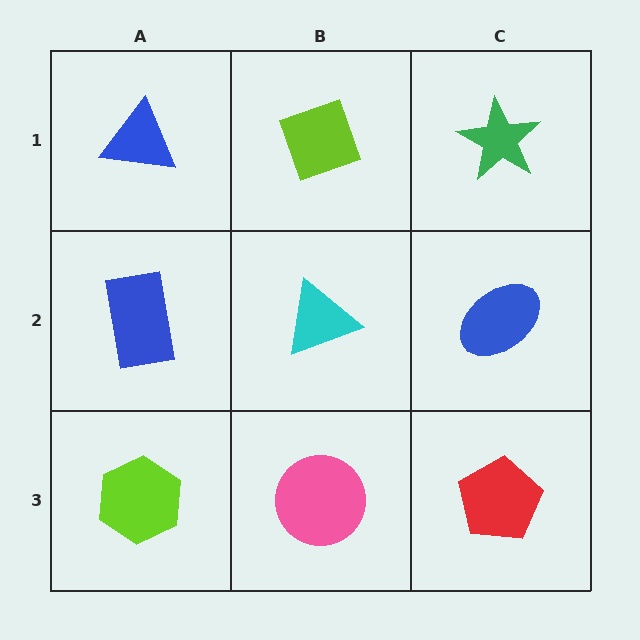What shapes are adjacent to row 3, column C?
A blue ellipse (row 2, column C), a pink circle (row 3, column B).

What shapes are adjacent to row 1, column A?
A blue rectangle (row 2, column A), a lime diamond (row 1, column B).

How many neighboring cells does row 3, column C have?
2.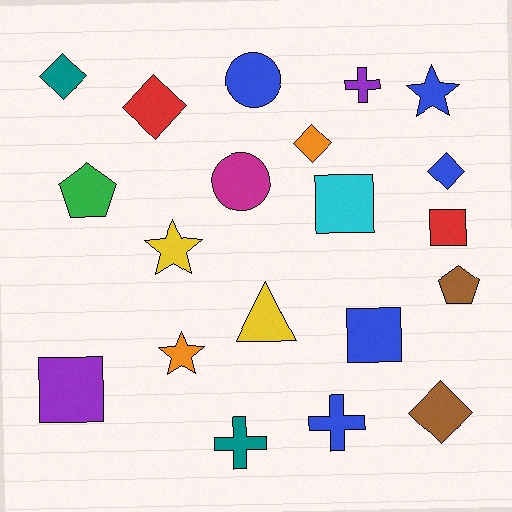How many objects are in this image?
There are 20 objects.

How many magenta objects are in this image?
There is 1 magenta object.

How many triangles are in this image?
There is 1 triangle.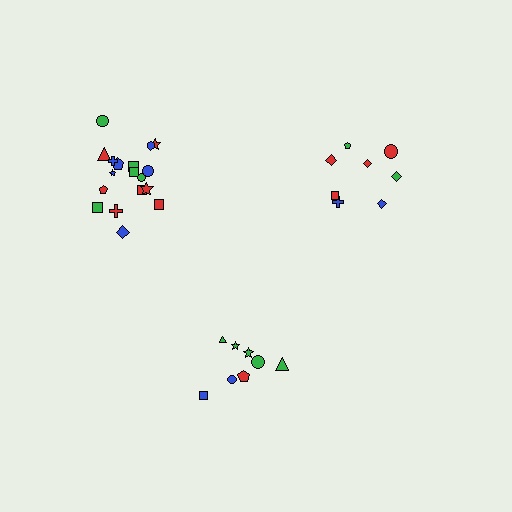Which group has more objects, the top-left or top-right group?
The top-left group.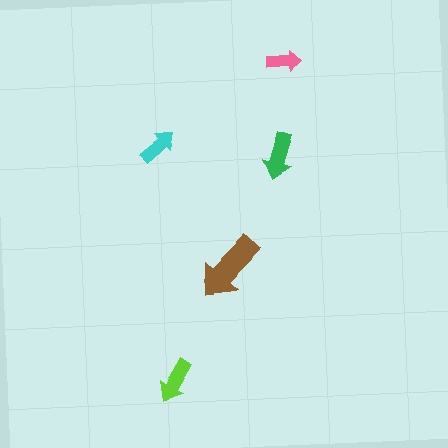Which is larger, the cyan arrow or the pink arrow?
The cyan one.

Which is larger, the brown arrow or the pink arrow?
The brown one.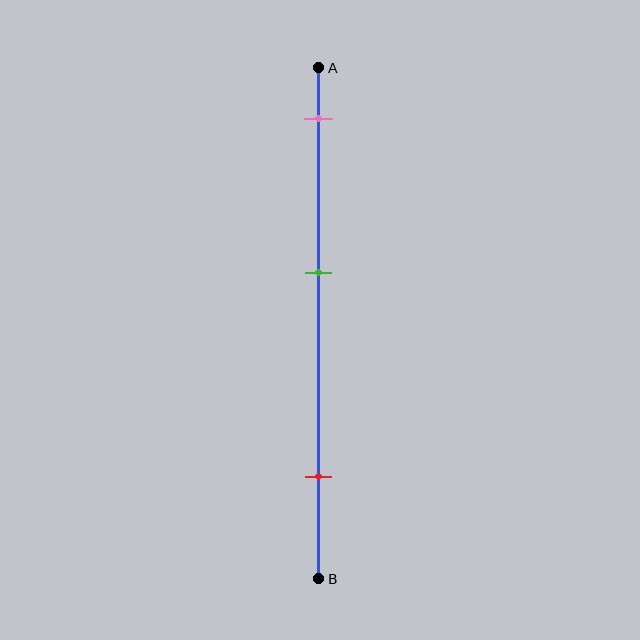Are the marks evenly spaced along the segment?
Yes, the marks are approximately evenly spaced.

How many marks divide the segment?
There are 3 marks dividing the segment.